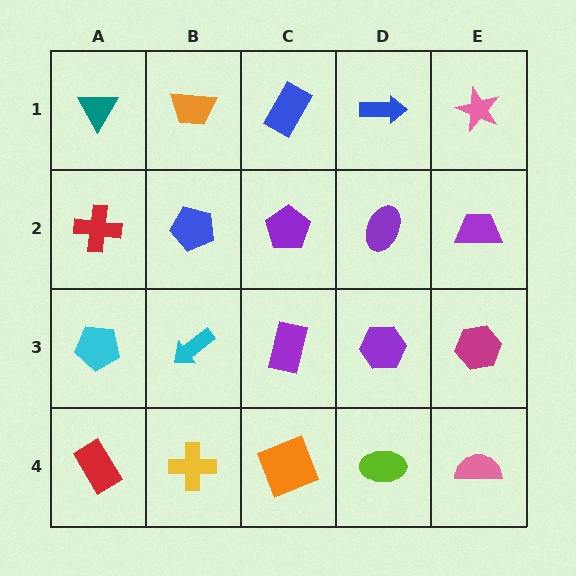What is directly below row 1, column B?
A blue pentagon.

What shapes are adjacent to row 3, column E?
A purple trapezoid (row 2, column E), a pink semicircle (row 4, column E), a purple hexagon (row 3, column D).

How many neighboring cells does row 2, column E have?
3.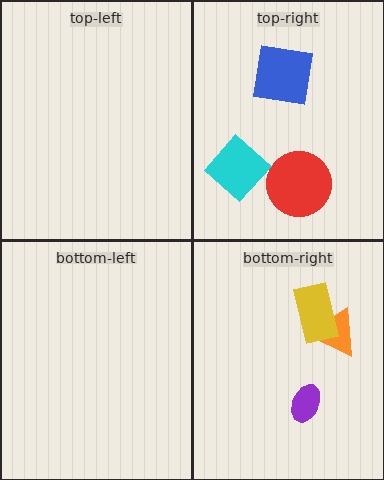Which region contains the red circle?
The top-right region.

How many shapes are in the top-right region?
3.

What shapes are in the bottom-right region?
The orange triangle, the yellow rectangle, the purple ellipse.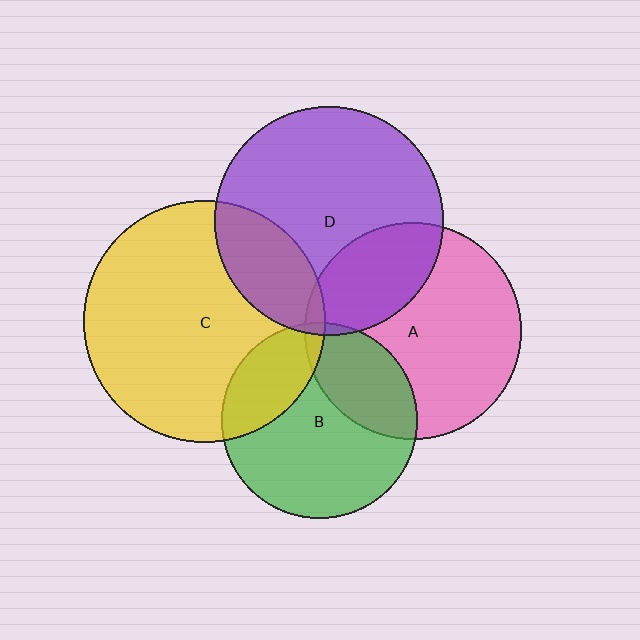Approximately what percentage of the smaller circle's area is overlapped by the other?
Approximately 5%.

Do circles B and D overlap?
Yes.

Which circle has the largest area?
Circle C (yellow).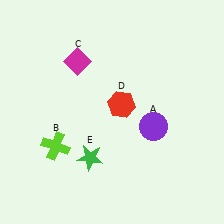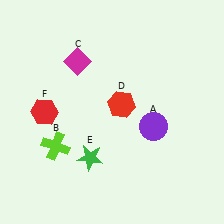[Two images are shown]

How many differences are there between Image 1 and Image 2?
There is 1 difference between the two images.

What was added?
A red hexagon (F) was added in Image 2.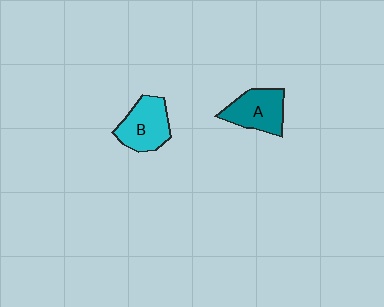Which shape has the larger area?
Shape B (cyan).